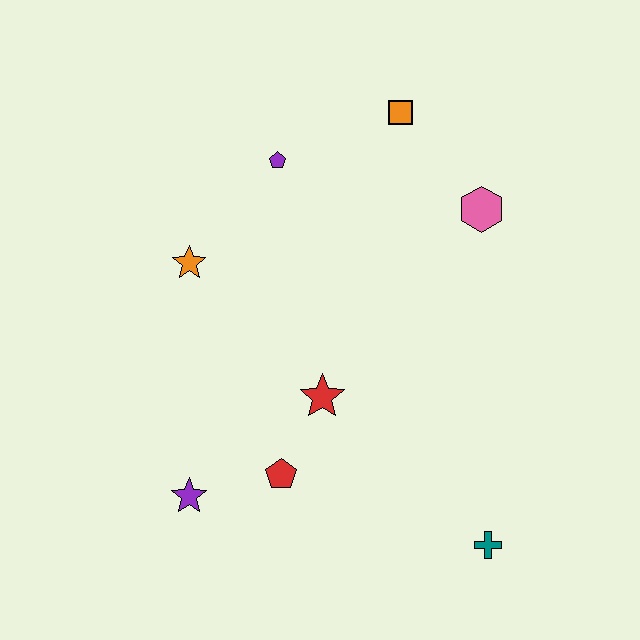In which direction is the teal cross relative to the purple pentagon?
The teal cross is below the purple pentagon.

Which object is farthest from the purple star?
The orange square is farthest from the purple star.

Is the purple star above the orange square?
No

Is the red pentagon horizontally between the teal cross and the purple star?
Yes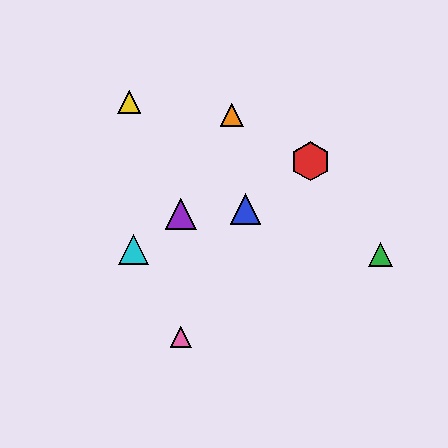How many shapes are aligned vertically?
2 shapes (the purple triangle, the pink triangle) are aligned vertically.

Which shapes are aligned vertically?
The purple triangle, the pink triangle are aligned vertically.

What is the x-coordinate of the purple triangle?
The purple triangle is at x≈181.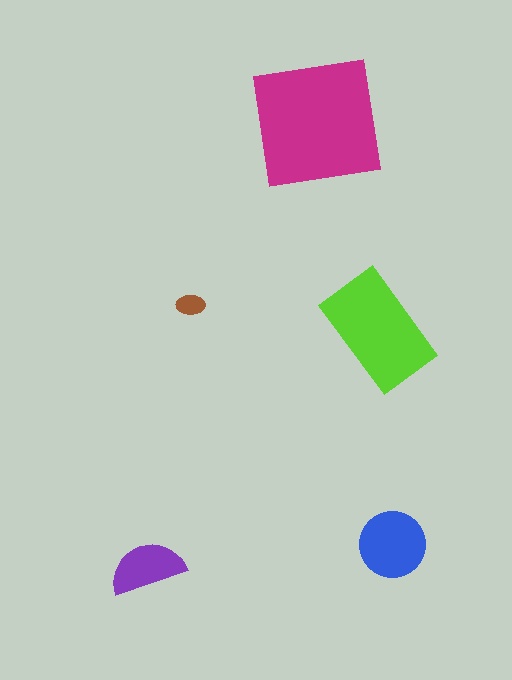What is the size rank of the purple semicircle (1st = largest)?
4th.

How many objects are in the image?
There are 5 objects in the image.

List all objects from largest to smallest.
The magenta square, the lime rectangle, the blue circle, the purple semicircle, the brown ellipse.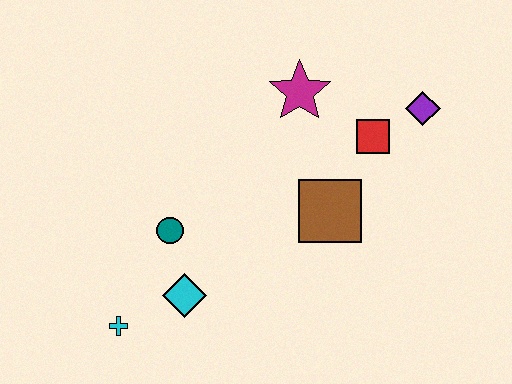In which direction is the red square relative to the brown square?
The red square is above the brown square.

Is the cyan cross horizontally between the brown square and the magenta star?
No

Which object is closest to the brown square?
The red square is closest to the brown square.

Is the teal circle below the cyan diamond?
No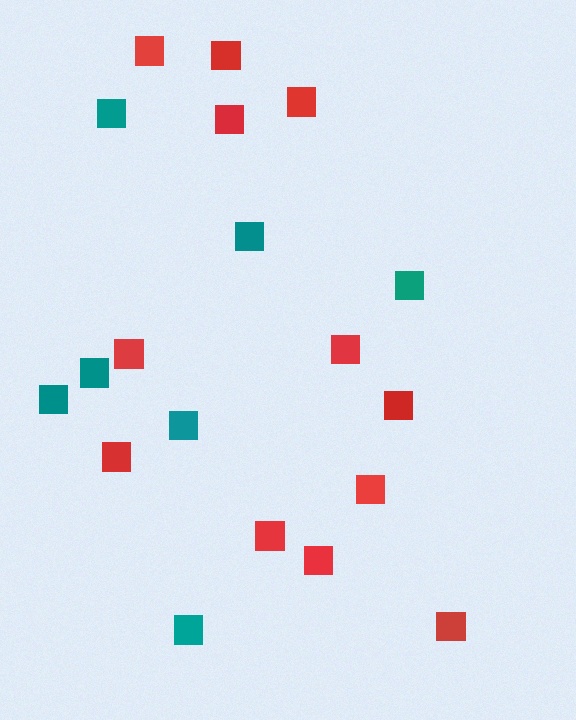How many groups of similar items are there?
There are 2 groups: one group of teal squares (7) and one group of red squares (12).